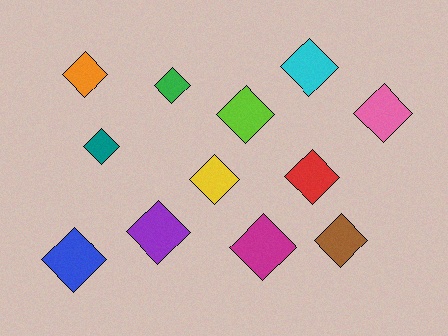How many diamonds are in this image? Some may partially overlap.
There are 12 diamonds.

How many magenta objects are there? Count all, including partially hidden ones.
There is 1 magenta object.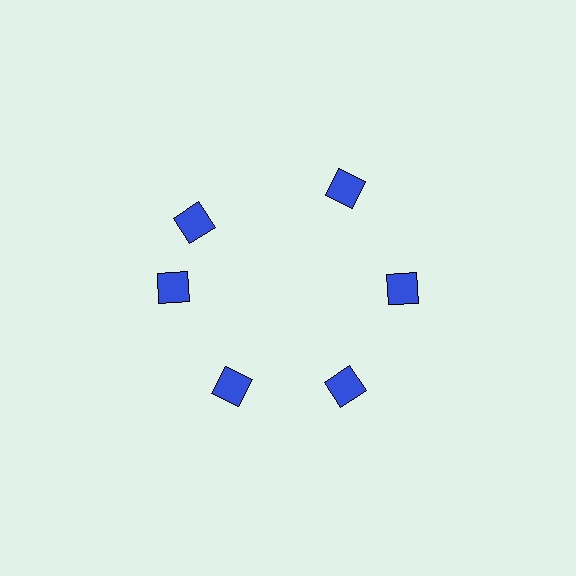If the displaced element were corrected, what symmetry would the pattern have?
It would have 6-fold rotational symmetry — the pattern would map onto itself every 60 degrees.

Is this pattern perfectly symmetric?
No. The 6 blue diamonds are arranged in a ring, but one element near the 11 o'clock position is rotated out of alignment along the ring, breaking the 6-fold rotational symmetry.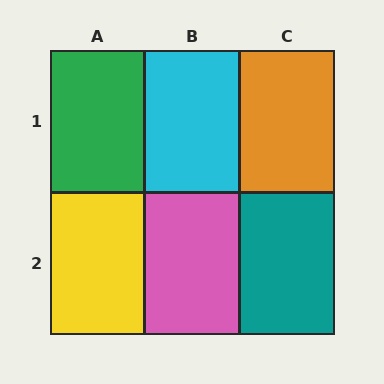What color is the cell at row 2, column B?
Pink.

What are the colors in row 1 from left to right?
Green, cyan, orange.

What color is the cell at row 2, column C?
Teal.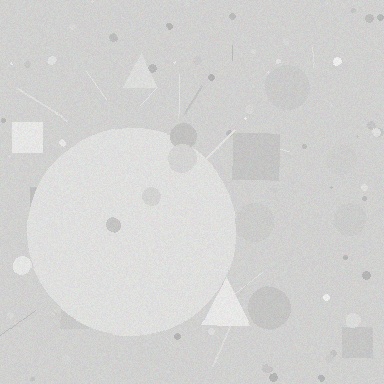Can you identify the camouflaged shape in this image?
The camouflaged shape is a circle.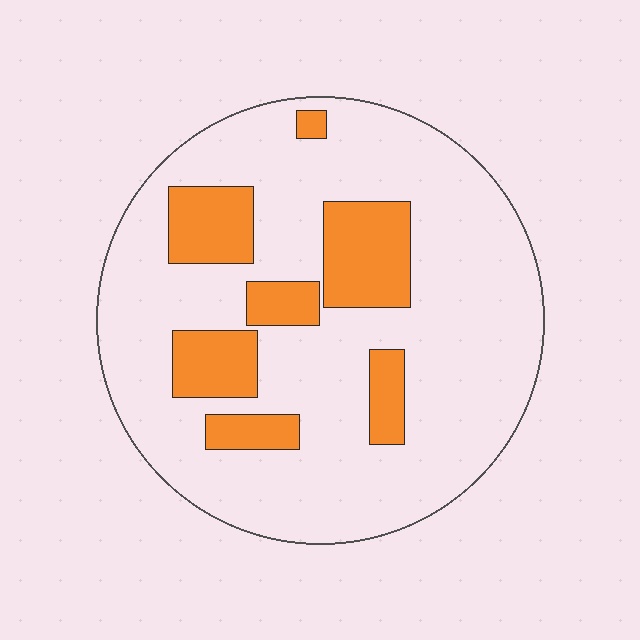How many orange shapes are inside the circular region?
7.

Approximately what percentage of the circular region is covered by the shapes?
Approximately 20%.